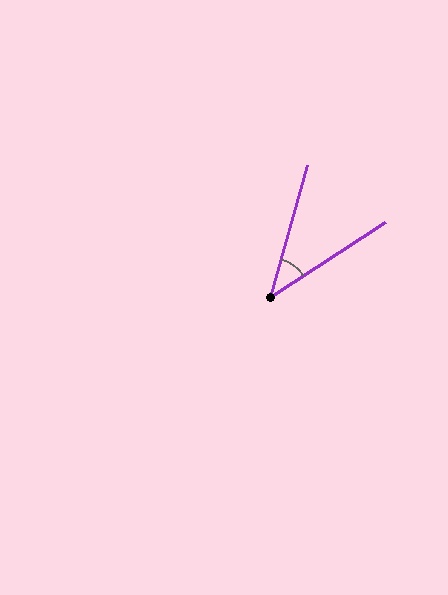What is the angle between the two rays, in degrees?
Approximately 41 degrees.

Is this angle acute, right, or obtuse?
It is acute.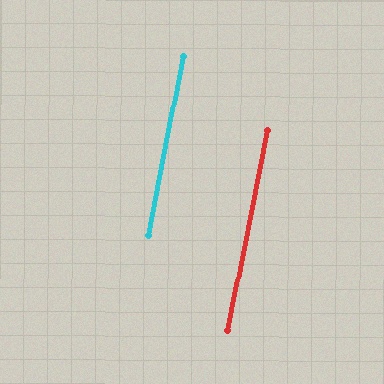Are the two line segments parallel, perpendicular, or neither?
Parallel — their directions differ by only 0.4°.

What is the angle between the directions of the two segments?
Approximately 0 degrees.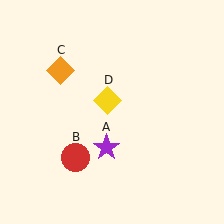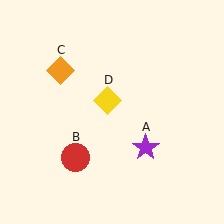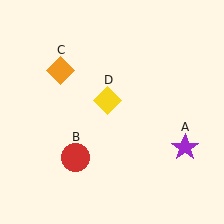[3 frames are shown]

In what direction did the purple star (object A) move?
The purple star (object A) moved right.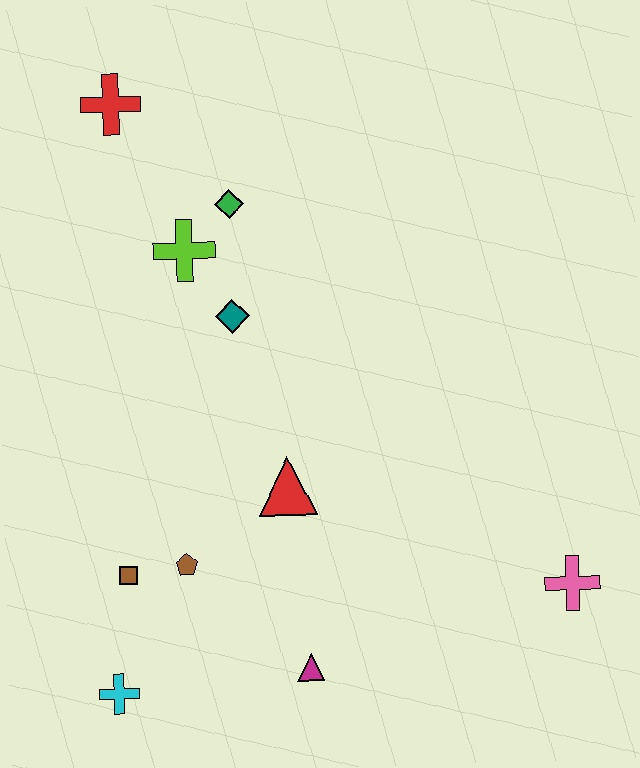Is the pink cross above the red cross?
No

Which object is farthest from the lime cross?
The pink cross is farthest from the lime cross.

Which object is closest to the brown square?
The brown pentagon is closest to the brown square.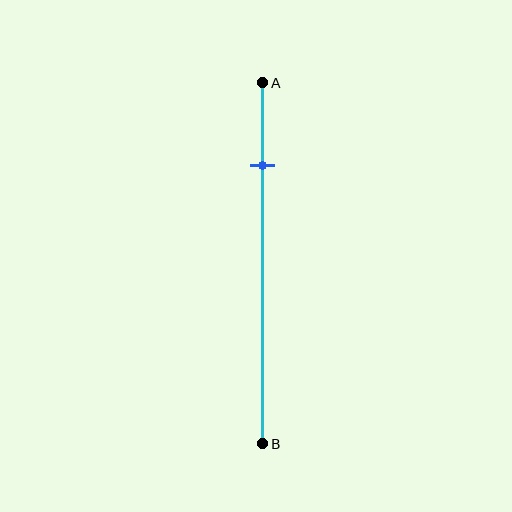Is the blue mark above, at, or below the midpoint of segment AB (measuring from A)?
The blue mark is above the midpoint of segment AB.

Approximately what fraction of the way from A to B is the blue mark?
The blue mark is approximately 25% of the way from A to B.